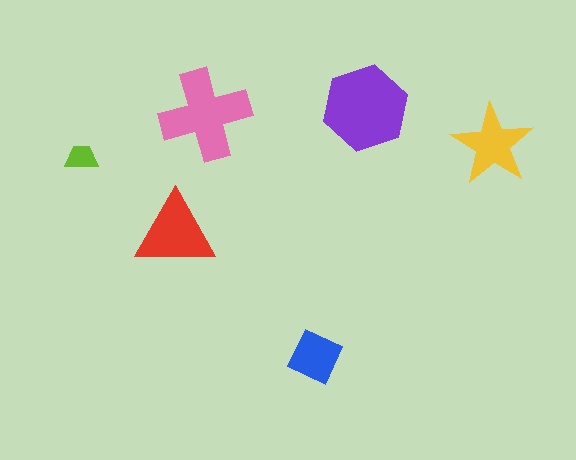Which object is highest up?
The purple hexagon is topmost.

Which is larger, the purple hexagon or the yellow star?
The purple hexagon.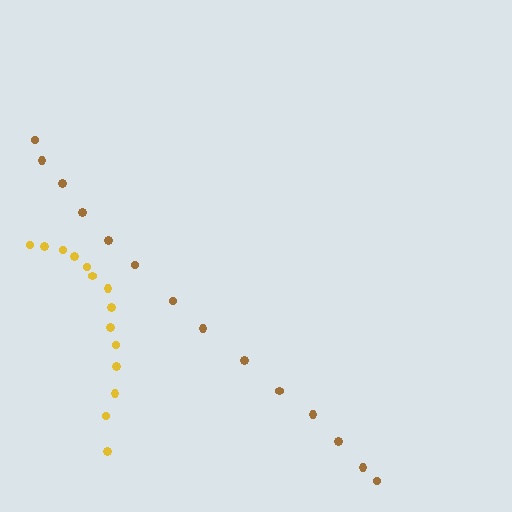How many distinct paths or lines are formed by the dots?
There are 2 distinct paths.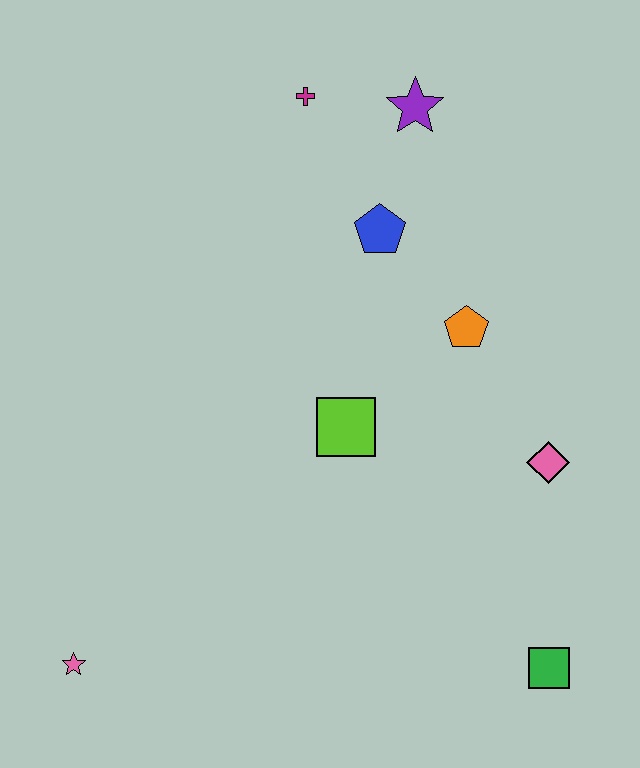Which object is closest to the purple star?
The magenta cross is closest to the purple star.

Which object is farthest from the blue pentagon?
The pink star is farthest from the blue pentagon.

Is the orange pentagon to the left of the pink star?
No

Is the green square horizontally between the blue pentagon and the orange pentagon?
No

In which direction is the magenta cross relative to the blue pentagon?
The magenta cross is above the blue pentagon.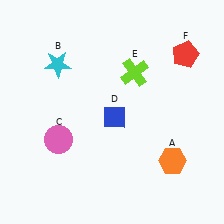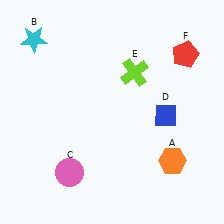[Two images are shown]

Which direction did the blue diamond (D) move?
The blue diamond (D) moved right.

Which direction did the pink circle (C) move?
The pink circle (C) moved down.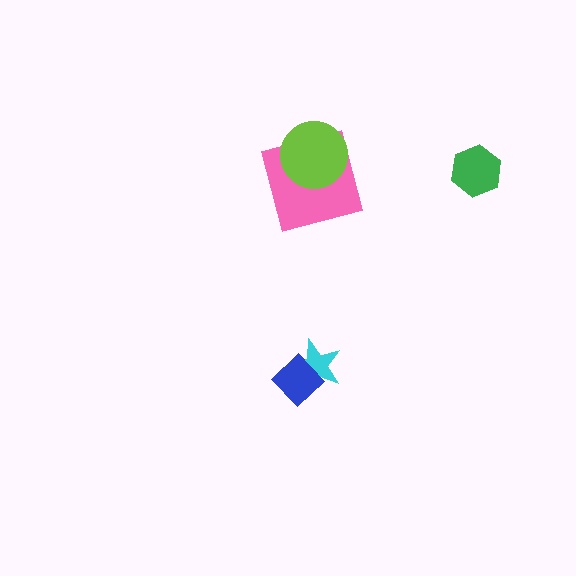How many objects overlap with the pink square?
1 object overlaps with the pink square.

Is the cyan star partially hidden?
Yes, it is partially covered by another shape.